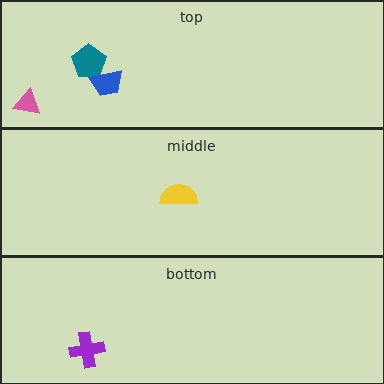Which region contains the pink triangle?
The top region.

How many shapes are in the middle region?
1.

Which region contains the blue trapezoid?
The top region.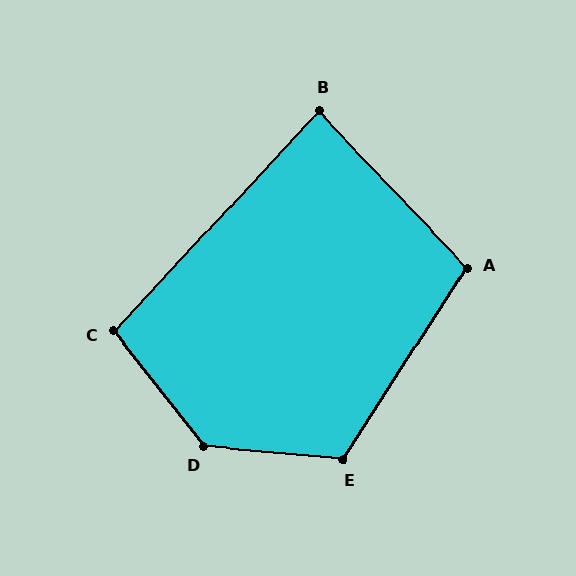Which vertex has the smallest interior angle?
B, at approximately 86 degrees.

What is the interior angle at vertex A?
Approximately 104 degrees (obtuse).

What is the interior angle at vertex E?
Approximately 118 degrees (obtuse).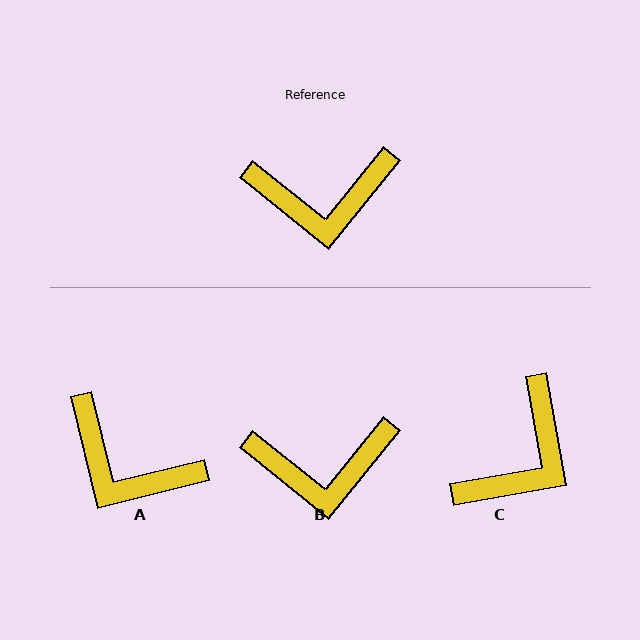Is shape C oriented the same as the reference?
No, it is off by about 49 degrees.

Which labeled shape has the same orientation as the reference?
B.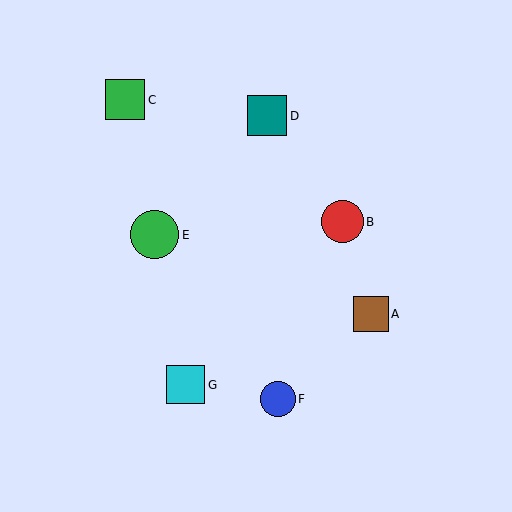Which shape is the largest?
The green circle (labeled E) is the largest.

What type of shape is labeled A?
Shape A is a brown square.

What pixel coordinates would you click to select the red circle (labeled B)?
Click at (342, 222) to select the red circle B.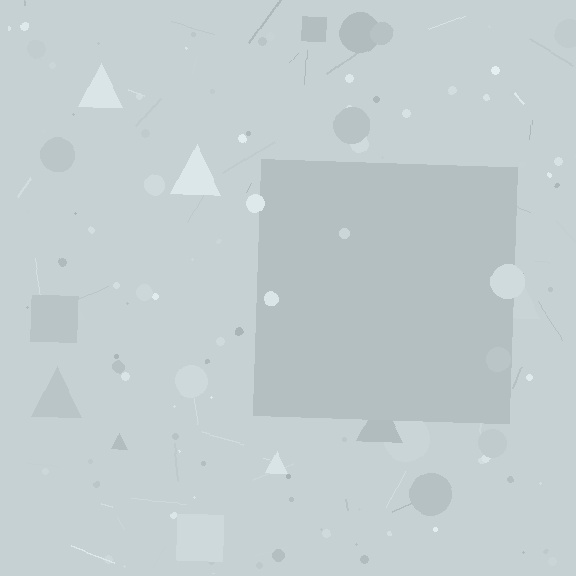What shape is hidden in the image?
A square is hidden in the image.